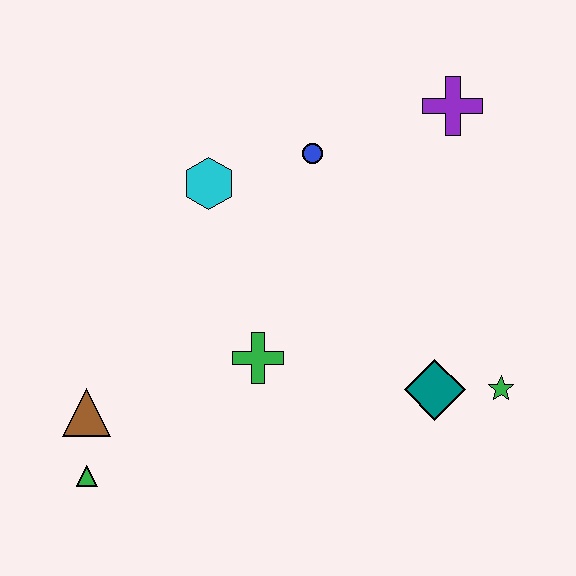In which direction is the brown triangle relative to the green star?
The brown triangle is to the left of the green star.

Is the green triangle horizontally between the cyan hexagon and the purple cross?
No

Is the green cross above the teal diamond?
Yes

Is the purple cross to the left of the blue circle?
No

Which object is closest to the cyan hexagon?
The blue circle is closest to the cyan hexagon.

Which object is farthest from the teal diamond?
The green triangle is farthest from the teal diamond.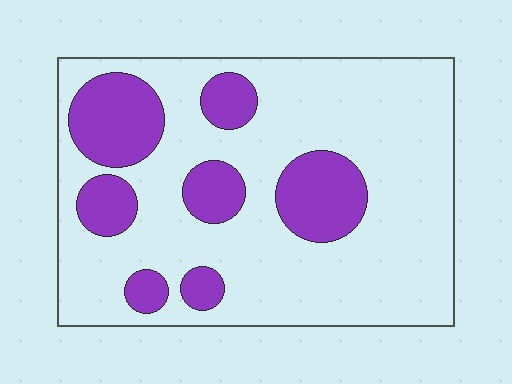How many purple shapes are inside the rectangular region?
7.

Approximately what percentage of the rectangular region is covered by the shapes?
Approximately 25%.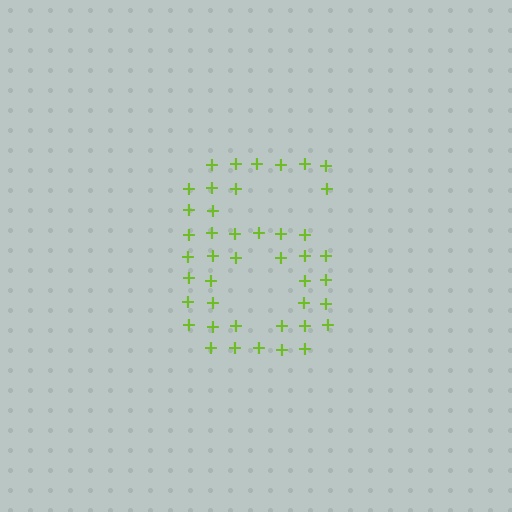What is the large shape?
The large shape is the digit 6.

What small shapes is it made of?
It is made of small plus signs.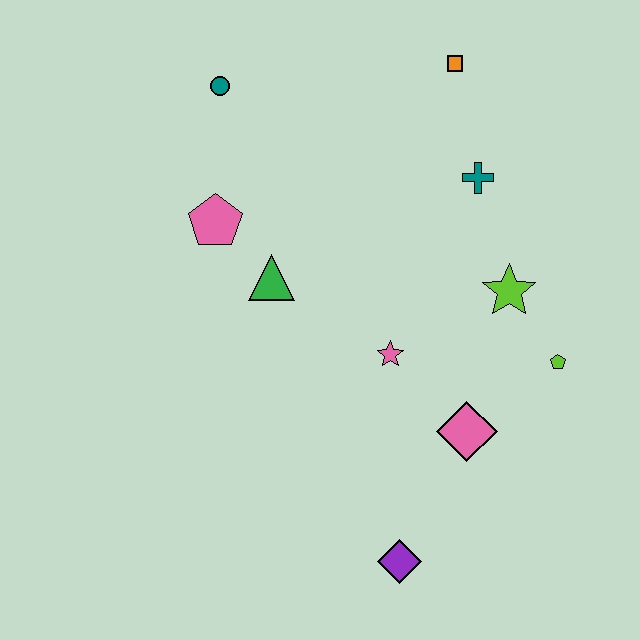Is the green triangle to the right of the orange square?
No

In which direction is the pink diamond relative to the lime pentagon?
The pink diamond is to the left of the lime pentagon.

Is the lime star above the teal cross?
No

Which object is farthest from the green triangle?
The purple diamond is farthest from the green triangle.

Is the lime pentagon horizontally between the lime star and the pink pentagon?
No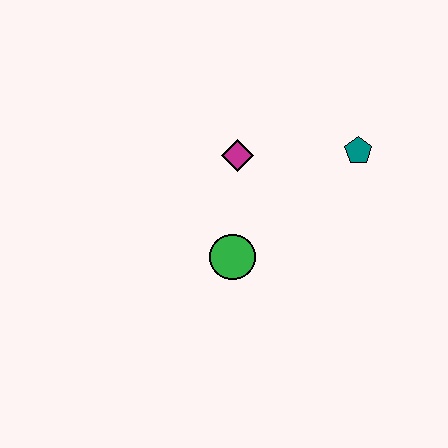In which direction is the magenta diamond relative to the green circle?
The magenta diamond is above the green circle.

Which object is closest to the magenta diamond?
The green circle is closest to the magenta diamond.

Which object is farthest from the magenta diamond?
The teal pentagon is farthest from the magenta diamond.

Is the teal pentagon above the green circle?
Yes